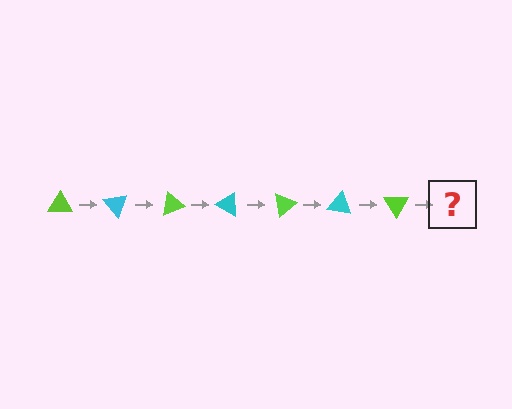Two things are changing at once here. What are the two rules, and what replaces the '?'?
The two rules are that it rotates 50 degrees each step and the color cycles through lime and cyan. The '?' should be a cyan triangle, rotated 350 degrees from the start.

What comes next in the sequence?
The next element should be a cyan triangle, rotated 350 degrees from the start.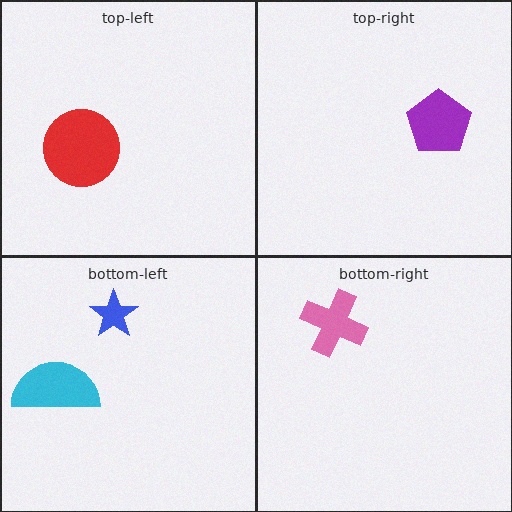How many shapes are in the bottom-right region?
1.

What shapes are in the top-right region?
The purple pentagon.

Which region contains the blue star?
The bottom-left region.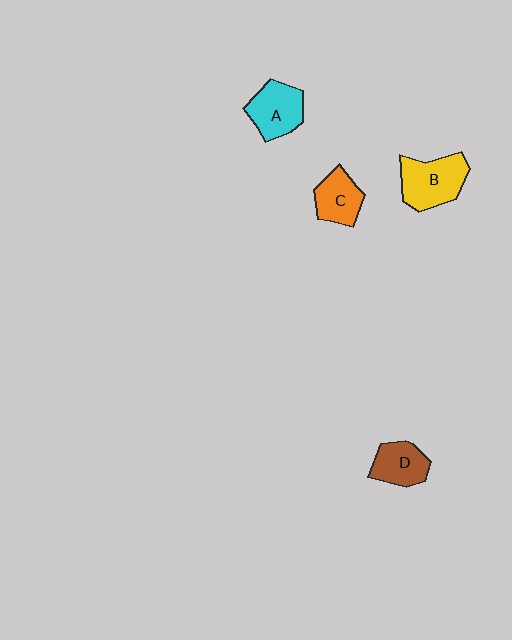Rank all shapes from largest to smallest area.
From largest to smallest: B (yellow), A (cyan), D (brown), C (orange).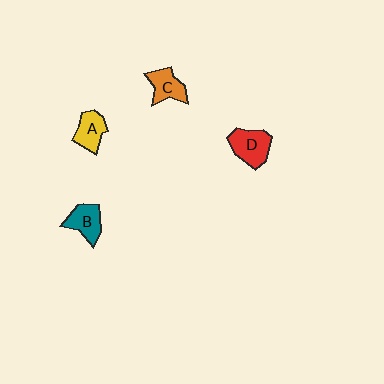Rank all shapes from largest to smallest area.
From largest to smallest: D (red), B (teal), C (orange), A (yellow).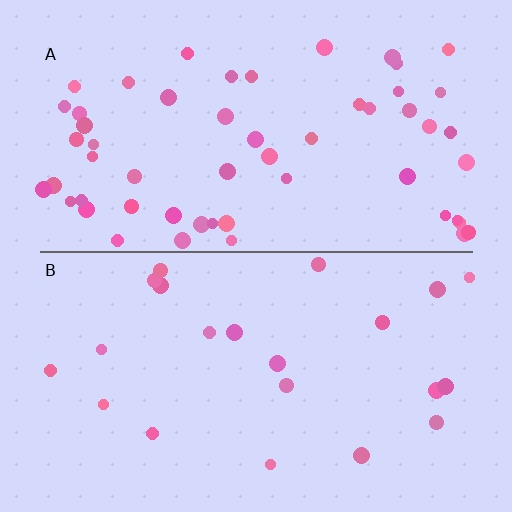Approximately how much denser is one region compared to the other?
Approximately 2.6× — region A over region B.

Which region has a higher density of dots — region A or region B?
A (the top).